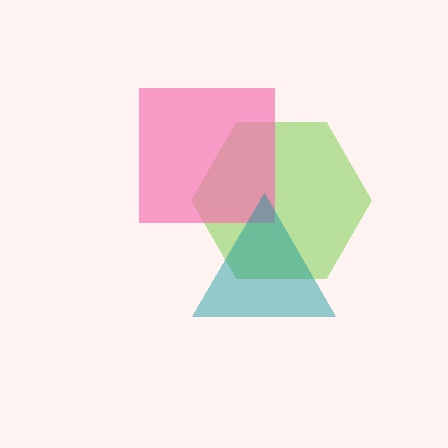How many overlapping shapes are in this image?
There are 3 overlapping shapes in the image.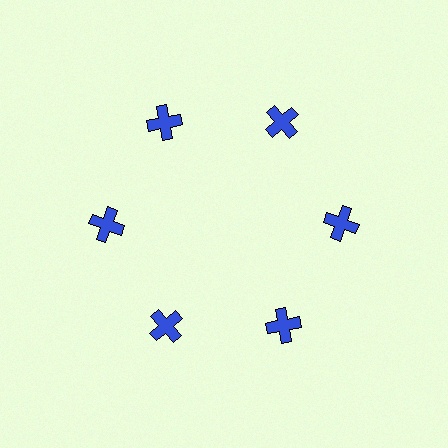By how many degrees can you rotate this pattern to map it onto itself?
The pattern maps onto itself every 60 degrees of rotation.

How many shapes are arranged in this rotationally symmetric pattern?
There are 6 shapes, arranged in 6 groups of 1.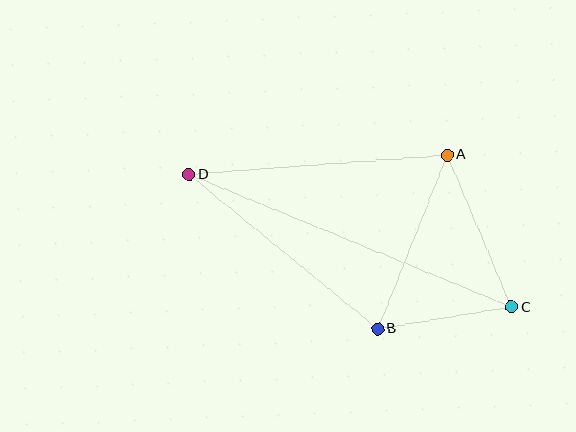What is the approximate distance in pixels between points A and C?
The distance between A and C is approximately 165 pixels.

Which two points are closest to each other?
Points B and C are closest to each other.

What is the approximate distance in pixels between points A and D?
The distance between A and D is approximately 259 pixels.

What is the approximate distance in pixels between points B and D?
The distance between B and D is approximately 244 pixels.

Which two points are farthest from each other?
Points C and D are farthest from each other.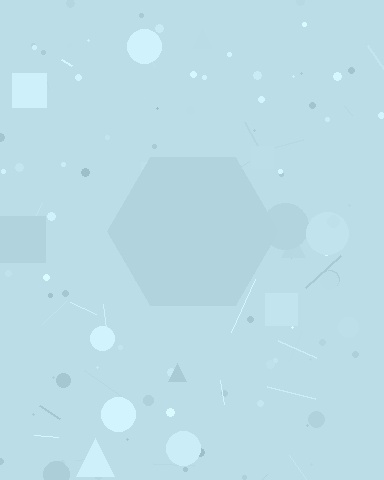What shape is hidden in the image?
A hexagon is hidden in the image.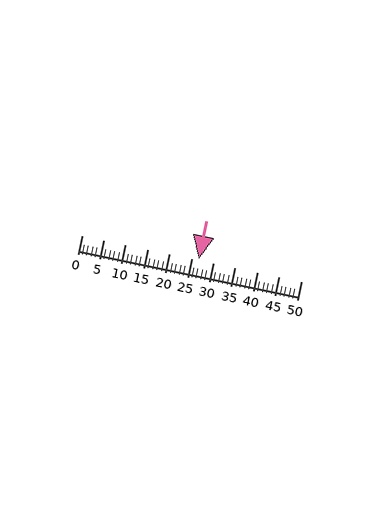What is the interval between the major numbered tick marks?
The major tick marks are spaced 5 units apart.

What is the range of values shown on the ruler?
The ruler shows values from 0 to 50.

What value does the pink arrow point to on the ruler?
The pink arrow points to approximately 27.